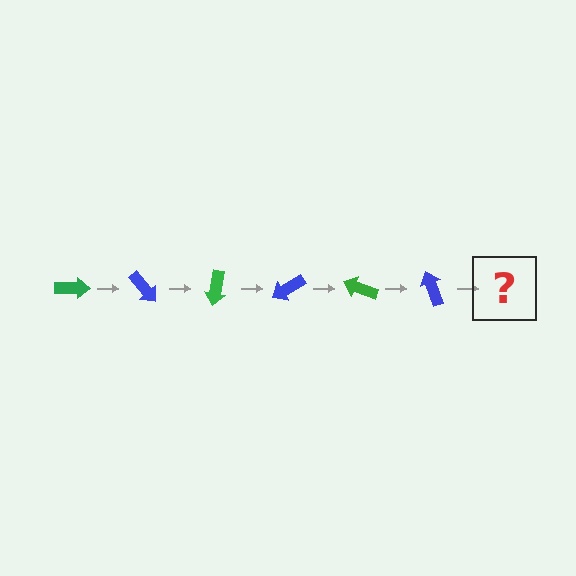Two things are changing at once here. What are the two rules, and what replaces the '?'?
The two rules are that it rotates 50 degrees each step and the color cycles through green and blue. The '?' should be a green arrow, rotated 300 degrees from the start.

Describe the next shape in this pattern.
It should be a green arrow, rotated 300 degrees from the start.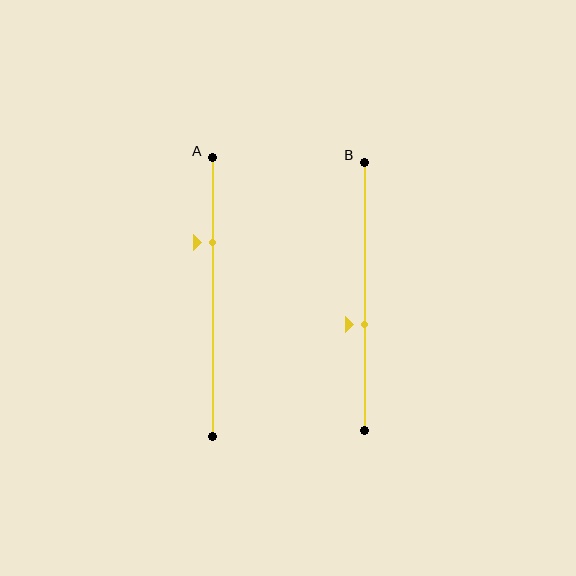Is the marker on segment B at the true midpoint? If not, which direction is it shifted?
No, the marker on segment B is shifted downward by about 11% of the segment length.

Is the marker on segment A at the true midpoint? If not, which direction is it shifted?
No, the marker on segment A is shifted upward by about 19% of the segment length.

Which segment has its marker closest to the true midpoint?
Segment B has its marker closest to the true midpoint.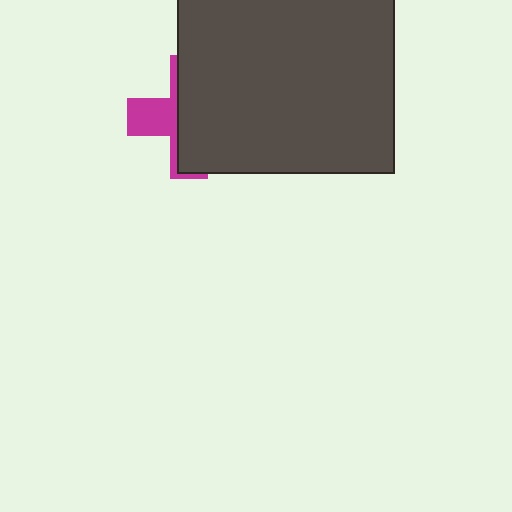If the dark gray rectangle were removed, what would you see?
You would see the complete magenta cross.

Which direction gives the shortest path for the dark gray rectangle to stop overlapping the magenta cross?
Moving right gives the shortest separation.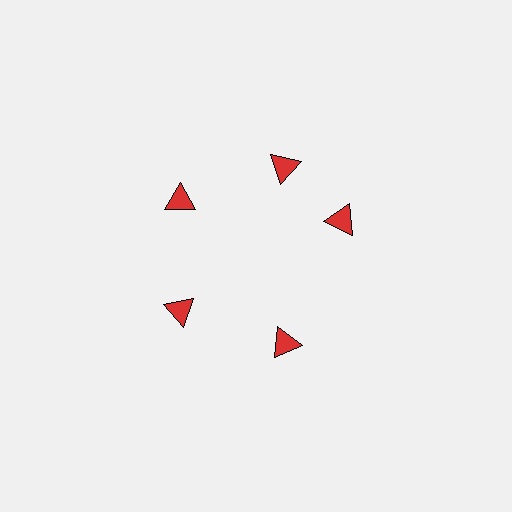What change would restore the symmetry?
The symmetry would be restored by rotating it back into even spacing with its neighbors so that all 5 triangles sit at equal angles and equal distance from the center.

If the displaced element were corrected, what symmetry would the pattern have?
It would have 5-fold rotational symmetry — the pattern would map onto itself every 72 degrees.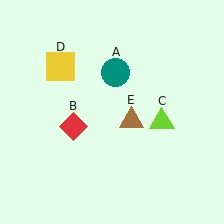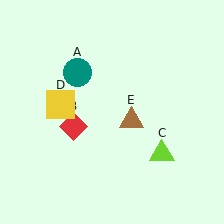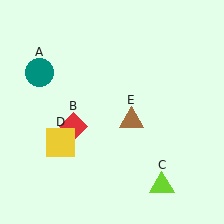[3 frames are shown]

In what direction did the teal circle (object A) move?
The teal circle (object A) moved left.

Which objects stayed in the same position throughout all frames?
Red diamond (object B) and brown triangle (object E) remained stationary.